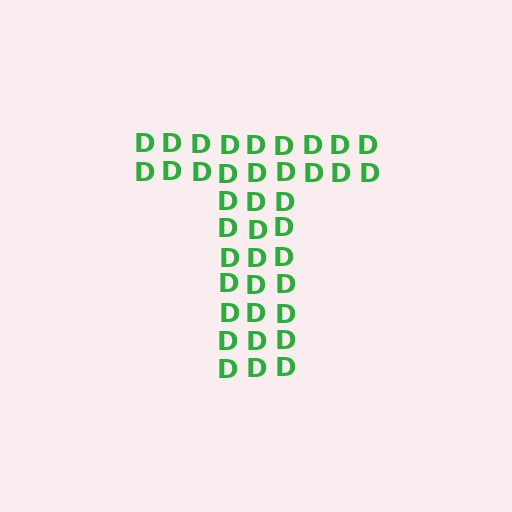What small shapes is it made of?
It is made of small letter D's.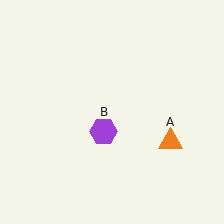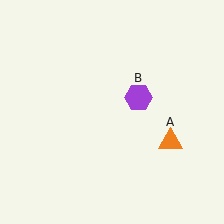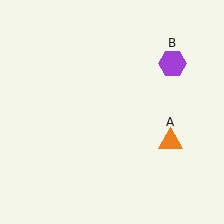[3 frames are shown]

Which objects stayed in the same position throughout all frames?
Orange triangle (object A) remained stationary.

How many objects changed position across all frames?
1 object changed position: purple hexagon (object B).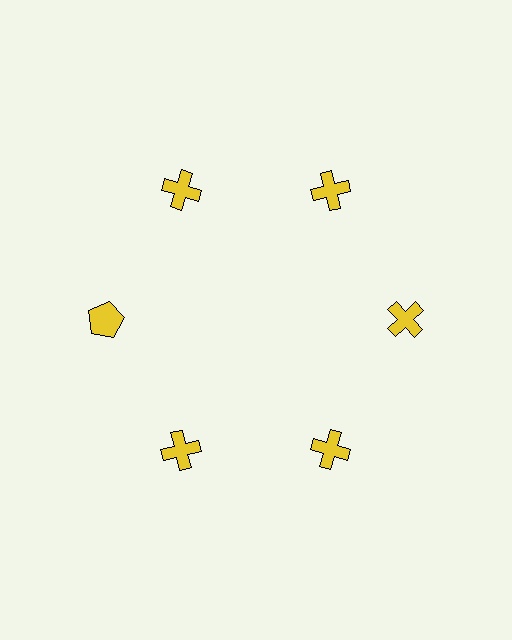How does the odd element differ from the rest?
It has a different shape: pentagon instead of cross.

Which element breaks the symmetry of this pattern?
The yellow pentagon at roughly the 9 o'clock position breaks the symmetry. All other shapes are yellow crosses.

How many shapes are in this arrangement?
There are 6 shapes arranged in a ring pattern.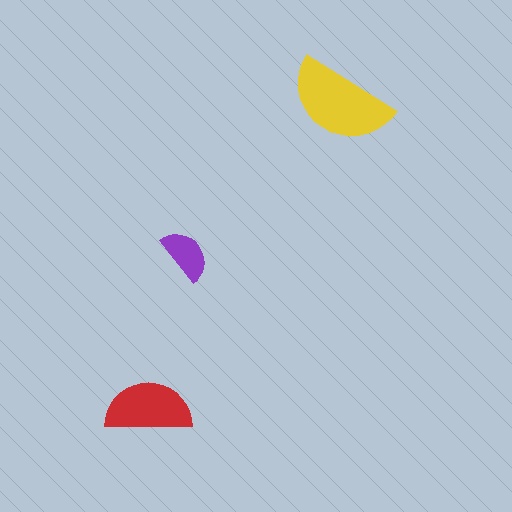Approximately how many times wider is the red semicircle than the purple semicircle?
About 1.5 times wider.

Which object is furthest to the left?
The red semicircle is leftmost.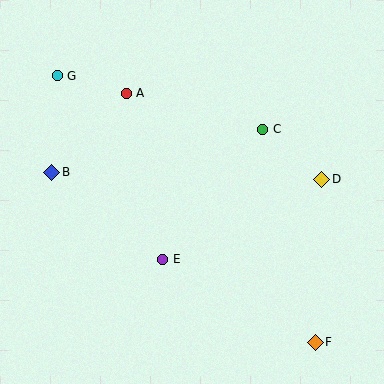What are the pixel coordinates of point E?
Point E is at (163, 259).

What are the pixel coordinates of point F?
Point F is at (315, 342).